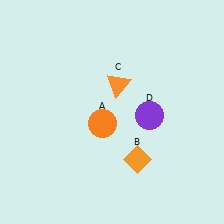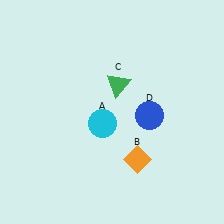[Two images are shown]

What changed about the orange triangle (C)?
In Image 1, C is orange. In Image 2, it changed to green.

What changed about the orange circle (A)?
In Image 1, A is orange. In Image 2, it changed to cyan.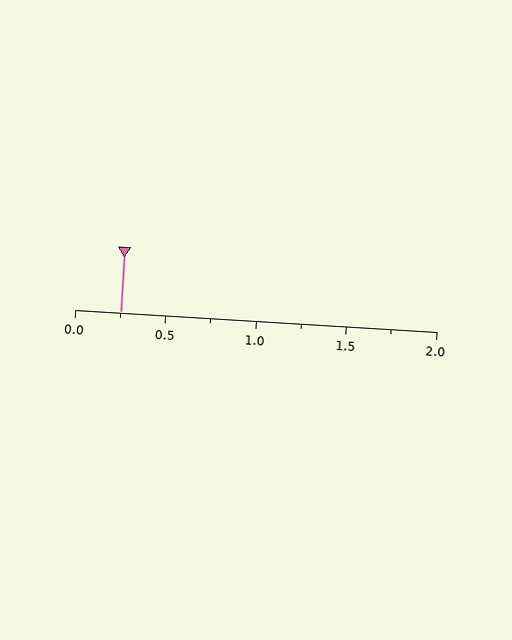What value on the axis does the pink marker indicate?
The marker indicates approximately 0.25.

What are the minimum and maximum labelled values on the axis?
The axis runs from 0.0 to 2.0.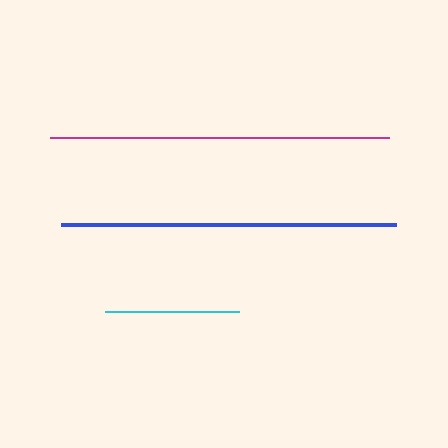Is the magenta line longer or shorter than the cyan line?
The magenta line is longer than the cyan line.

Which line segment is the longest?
The magenta line is the longest at approximately 339 pixels.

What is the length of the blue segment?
The blue segment is approximately 335 pixels long.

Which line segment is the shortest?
The cyan line is the shortest at approximately 134 pixels.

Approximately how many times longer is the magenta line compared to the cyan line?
The magenta line is approximately 2.5 times the length of the cyan line.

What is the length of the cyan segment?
The cyan segment is approximately 134 pixels long.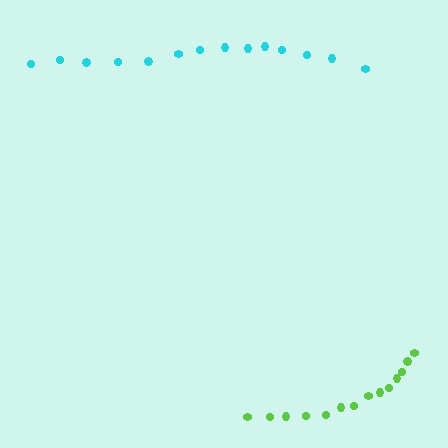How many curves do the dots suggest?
There are 2 distinct paths.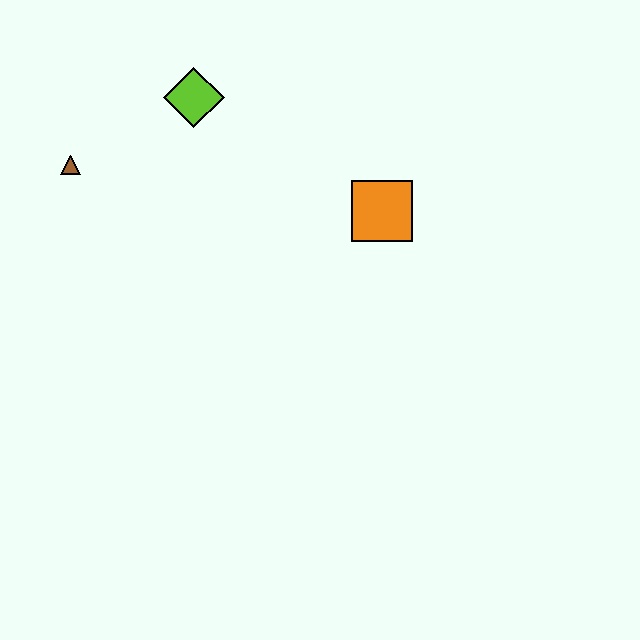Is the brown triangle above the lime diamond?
No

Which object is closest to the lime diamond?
The brown triangle is closest to the lime diamond.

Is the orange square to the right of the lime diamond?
Yes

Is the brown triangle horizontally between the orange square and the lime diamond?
No